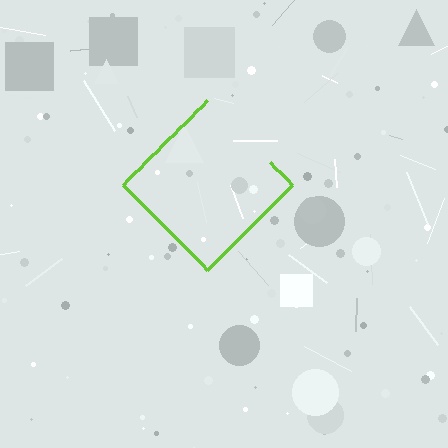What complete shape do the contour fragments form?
The contour fragments form a diamond.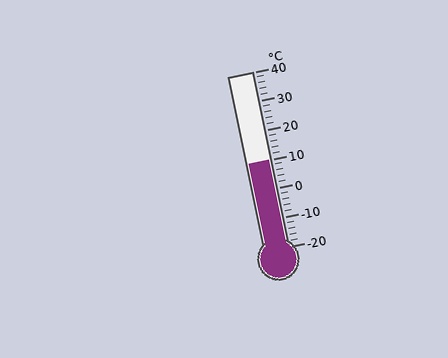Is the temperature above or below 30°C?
The temperature is below 30°C.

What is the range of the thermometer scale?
The thermometer scale ranges from -20°C to 40°C.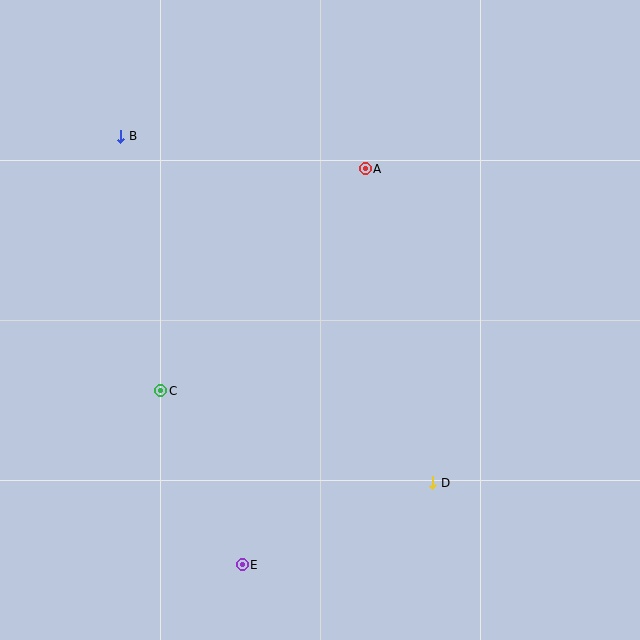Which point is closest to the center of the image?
Point A at (365, 169) is closest to the center.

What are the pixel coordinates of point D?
Point D is at (433, 483).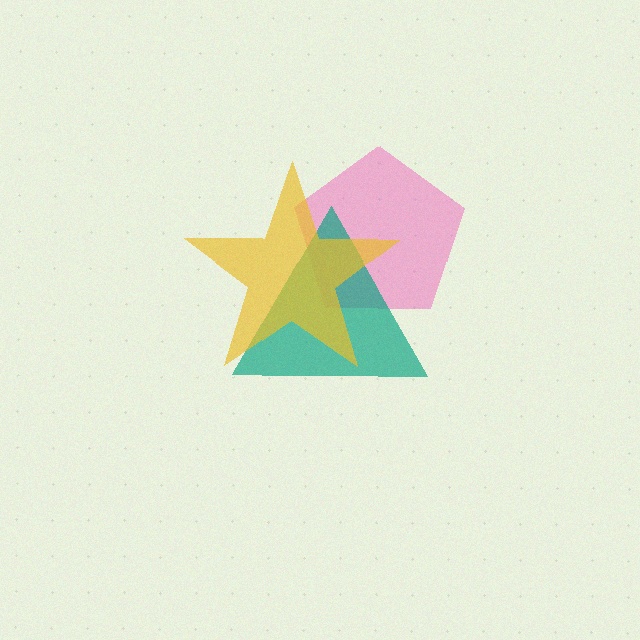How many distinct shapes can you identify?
There are 3 distinct shapes: a pink pentagon, a teal triangle, a yellow star.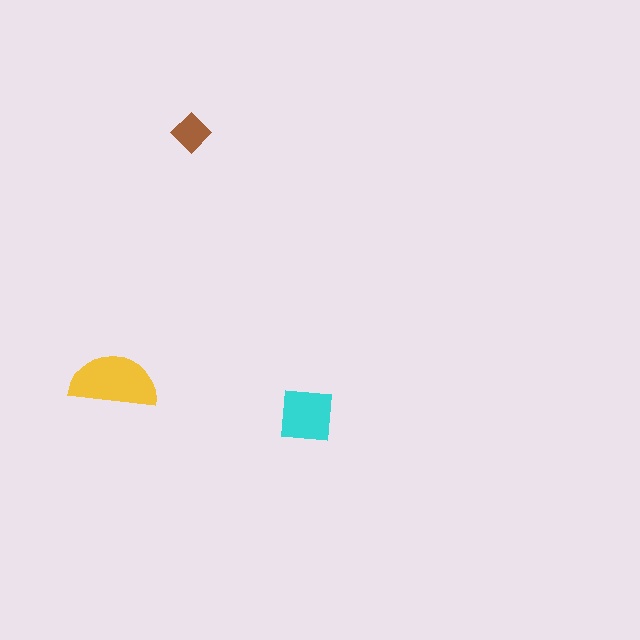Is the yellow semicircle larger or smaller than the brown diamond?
Larger.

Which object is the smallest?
The brown diamond.